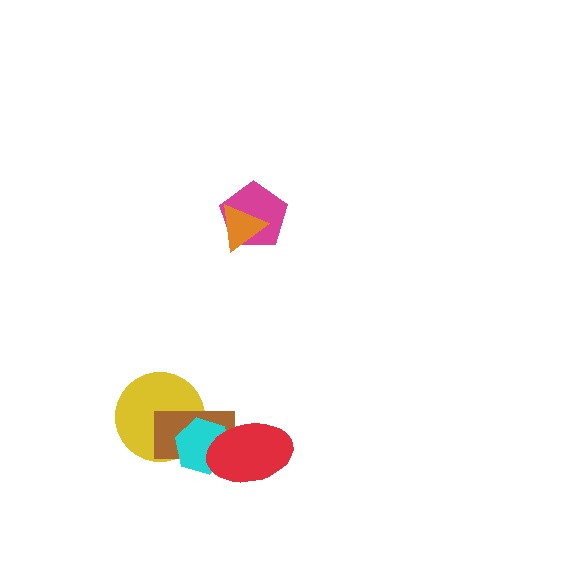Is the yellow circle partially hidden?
Yes, it is partially covered by another shape.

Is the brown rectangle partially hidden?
Yes, it is partially covered by another shape.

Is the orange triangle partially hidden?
No, no other shape covers it.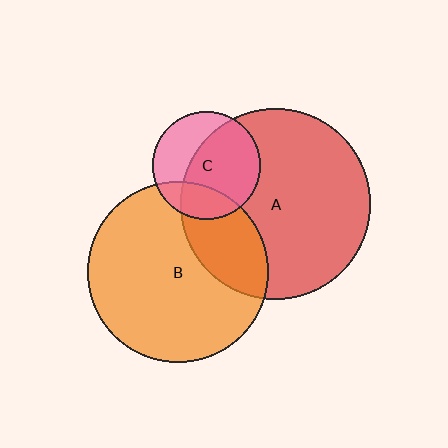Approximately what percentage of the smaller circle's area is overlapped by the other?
Approximately 25%.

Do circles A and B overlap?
Yes.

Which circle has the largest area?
Circle A (red).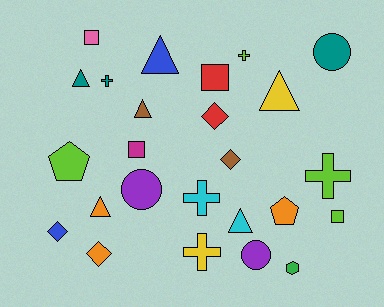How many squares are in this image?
There are 4 squares.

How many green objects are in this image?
There is 1 green object.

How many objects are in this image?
There are 25 objects.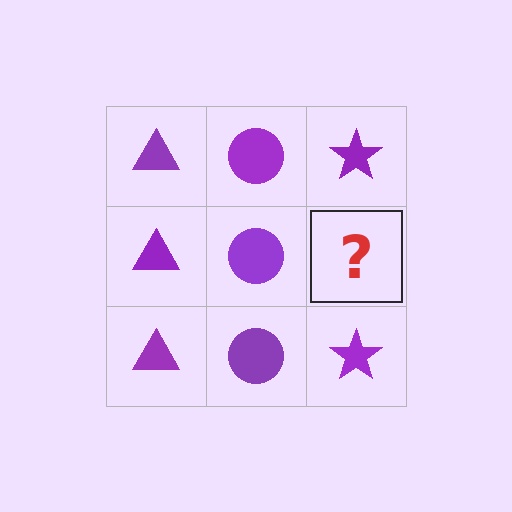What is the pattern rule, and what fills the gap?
The rule is that each column has a consistent shape. The gap should be filled with a purple star.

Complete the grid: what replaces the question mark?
The question mark should be replaced with a purple star.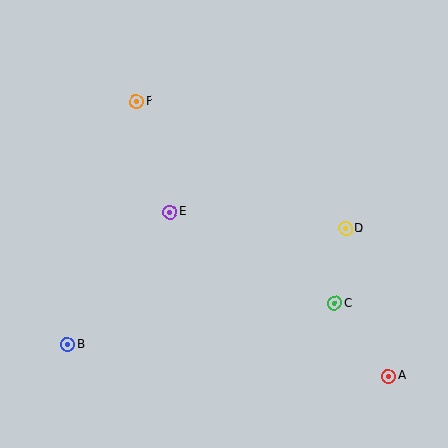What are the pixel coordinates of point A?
Point A is at (389, 376).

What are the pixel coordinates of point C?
Point C is at (335, 303).